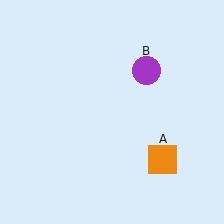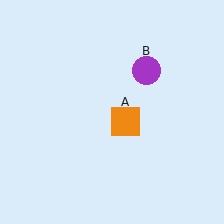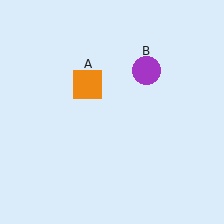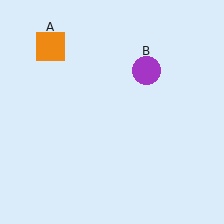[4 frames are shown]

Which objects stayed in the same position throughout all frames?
Purple circle (object B) remained stationary.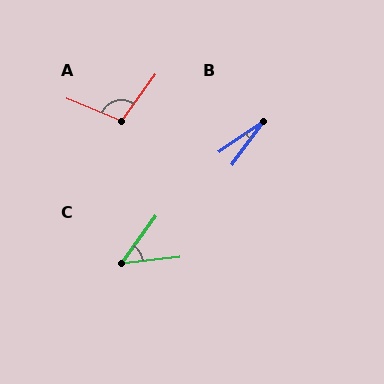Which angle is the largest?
A, at approximately 104 degrees.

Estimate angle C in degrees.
Approximately 48 degrees.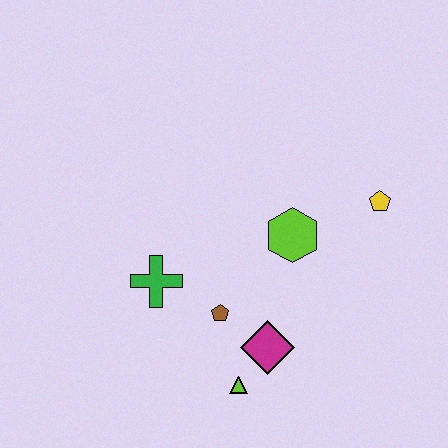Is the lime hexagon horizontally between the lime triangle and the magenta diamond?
No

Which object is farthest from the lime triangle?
The yellow pentagon is farthest from the lime triangle.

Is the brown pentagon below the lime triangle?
No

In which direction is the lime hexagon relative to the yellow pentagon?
The lime hexagon is to the left of the yellow pentagon.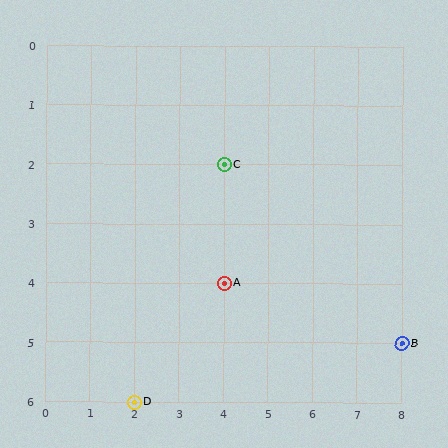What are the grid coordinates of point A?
Point A is at grid coordinates (4, 4).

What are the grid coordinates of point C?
Point C is at grid coordinates (4, 2).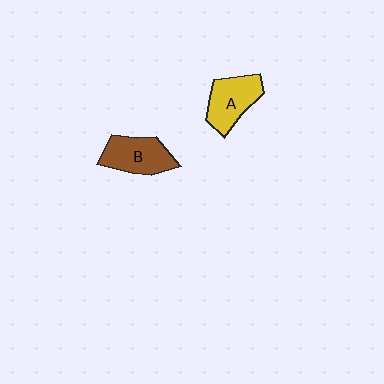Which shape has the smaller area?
Shape B (brown).